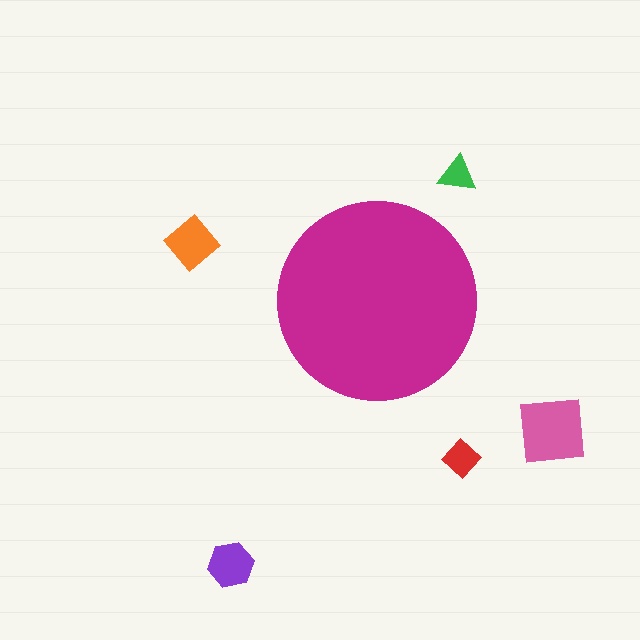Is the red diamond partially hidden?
No, the red diamond is fully visible.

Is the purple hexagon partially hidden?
No, the purple hexagon is fully visible.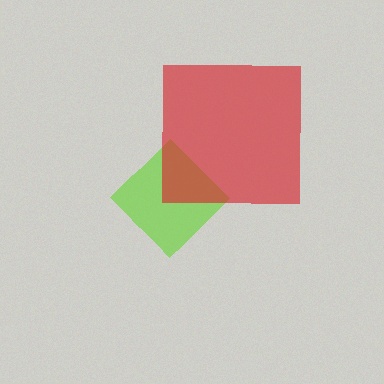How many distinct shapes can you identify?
There are 2 distinct shapes: a lime diamond, a red square.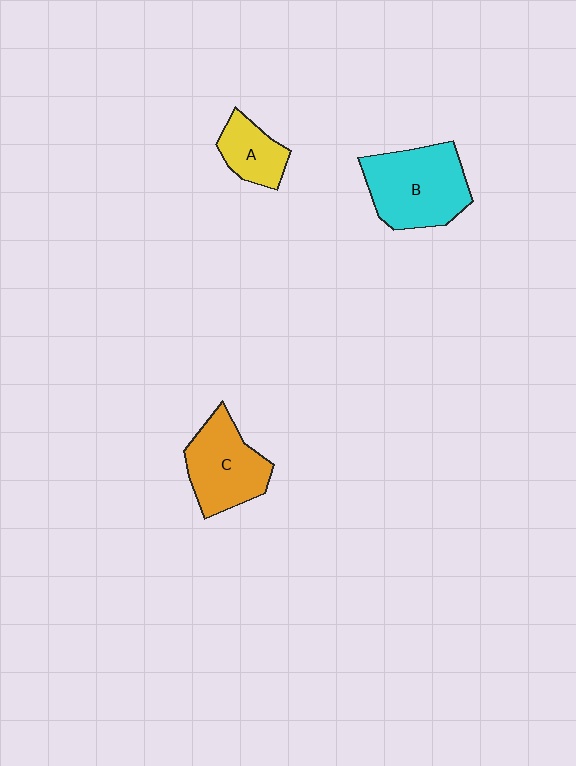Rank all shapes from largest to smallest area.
From largest to smallest: B (cyan), C (orange), A (yellow).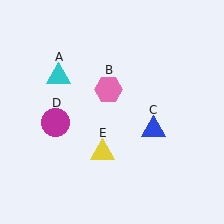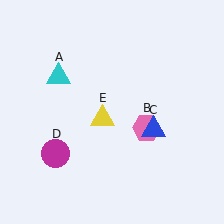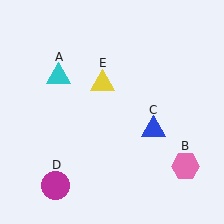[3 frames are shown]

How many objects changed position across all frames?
3 objects changed position: pink hexagon (object B), magenta circle (object D), yellow triangle (object E).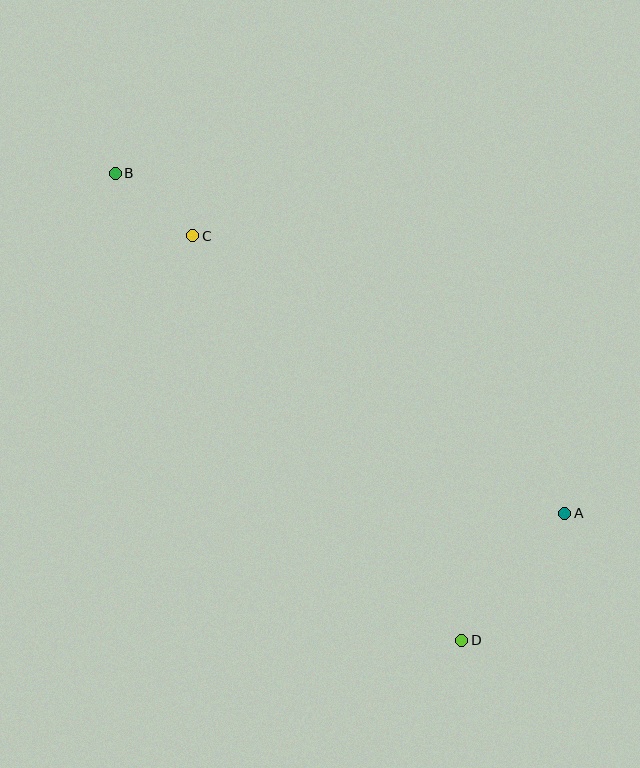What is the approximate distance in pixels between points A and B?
The distance between A and B is approximately 563 pixels.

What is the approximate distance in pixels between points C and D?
The distance between C and D is approximately 486 pixels.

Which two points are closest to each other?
Points B and C are closest to each other.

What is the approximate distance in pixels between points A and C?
The distance between A and C is approximately 464 pixels.